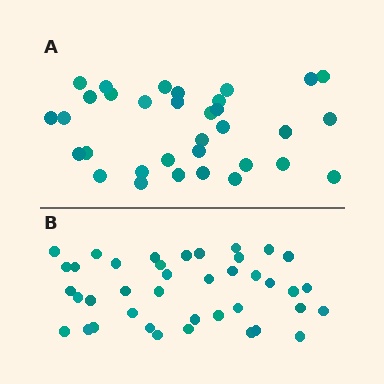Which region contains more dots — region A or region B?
Region B (the bottom region) has more dots.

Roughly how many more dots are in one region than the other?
Region B has roughly 8 or so more dots than region A.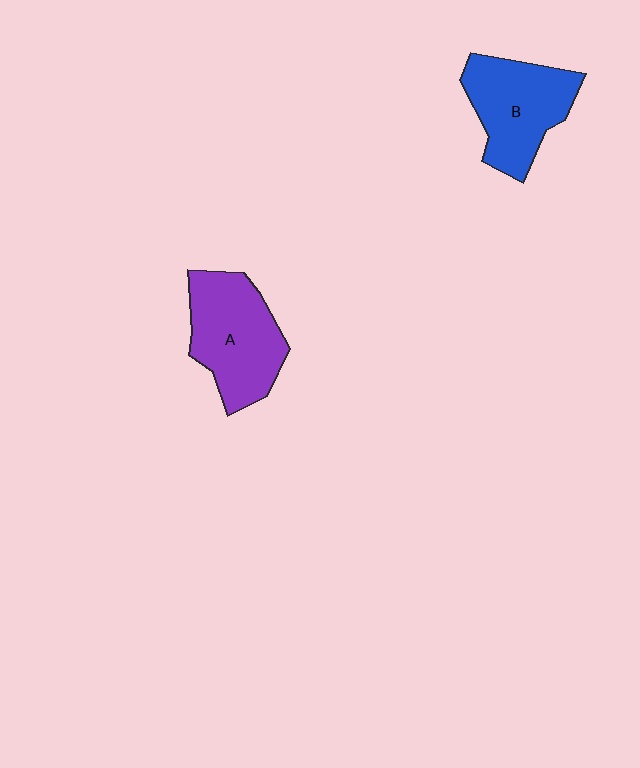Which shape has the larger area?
Shape A (purple).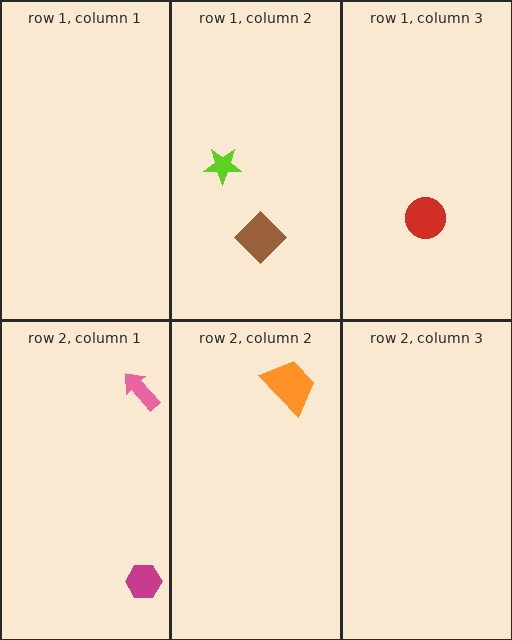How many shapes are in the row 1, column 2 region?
2.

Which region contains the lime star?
The row 1, column 2 region.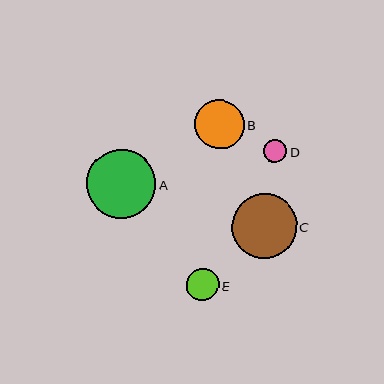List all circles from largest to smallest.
From largest to smallest: A, C, B, E, D.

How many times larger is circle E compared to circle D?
Circle E is approximately 1.4 times the size of circle D.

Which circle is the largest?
Circle A is the largest with a size of approximately 69 pixels.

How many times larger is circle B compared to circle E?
Circle B is approximately 1.5 times the size of circle E.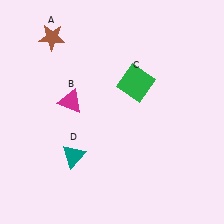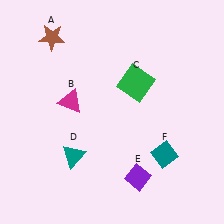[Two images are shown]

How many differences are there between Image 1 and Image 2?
There are 2 differences between the two images.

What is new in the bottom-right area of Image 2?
A purple diamond (E) was added in the bottom-right area of Image 2.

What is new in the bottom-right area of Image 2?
A teal diamond (F) was added in the bottom-right area of Image 2.